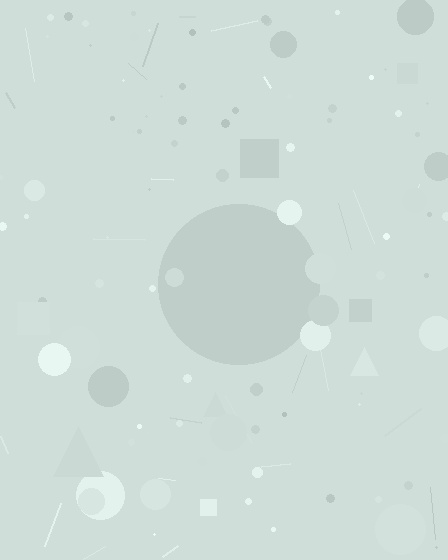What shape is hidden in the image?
A circle is hidden in the image.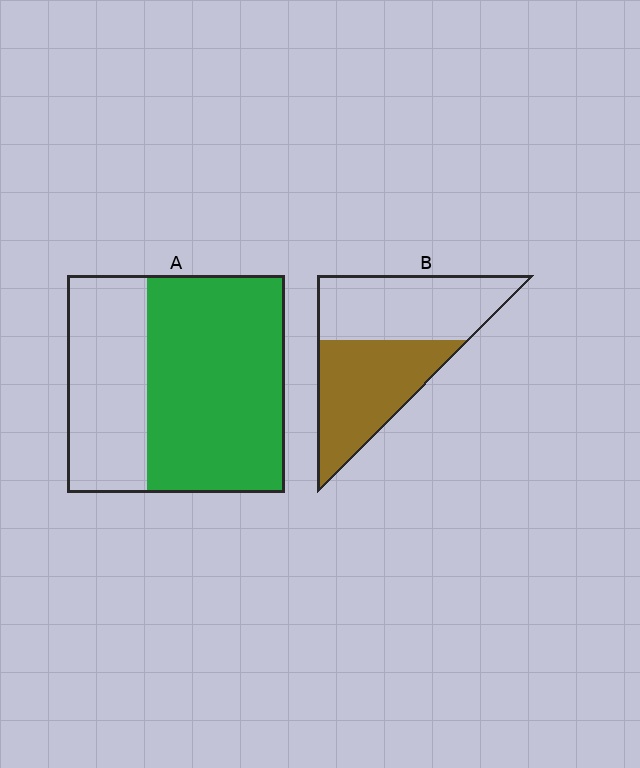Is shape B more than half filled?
Roughly half.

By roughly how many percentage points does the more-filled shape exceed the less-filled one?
By roughly 15 percentage points (A over B).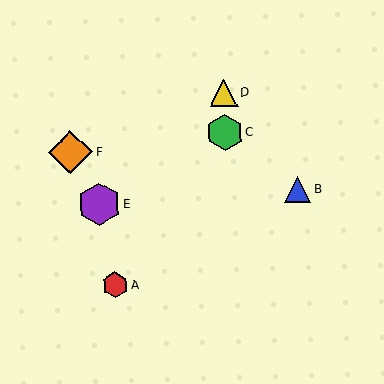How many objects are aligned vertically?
2 objects (C, D) are aligned vertically.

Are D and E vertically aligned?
No, D is at x≈224 and E is at x≈99.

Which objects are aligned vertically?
Objects C, D are aligned vertically.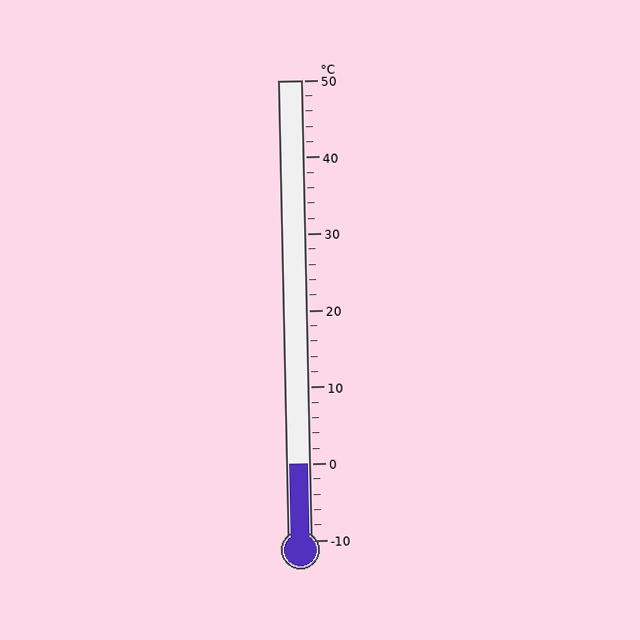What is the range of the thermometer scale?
The thermometer scale ranges from -10°C to 50°C.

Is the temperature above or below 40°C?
The temperature is below 40°C.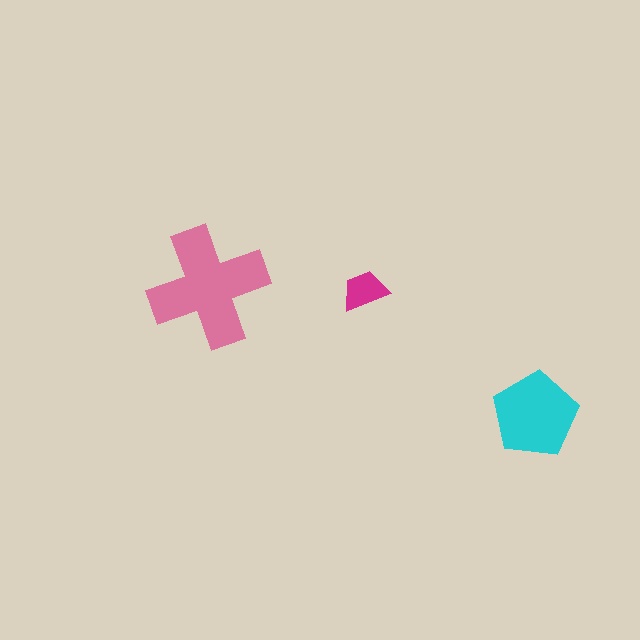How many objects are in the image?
There are 3 objects in the image.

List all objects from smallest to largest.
The magenta trapezoid, the cyan pentagon, the pink cross.